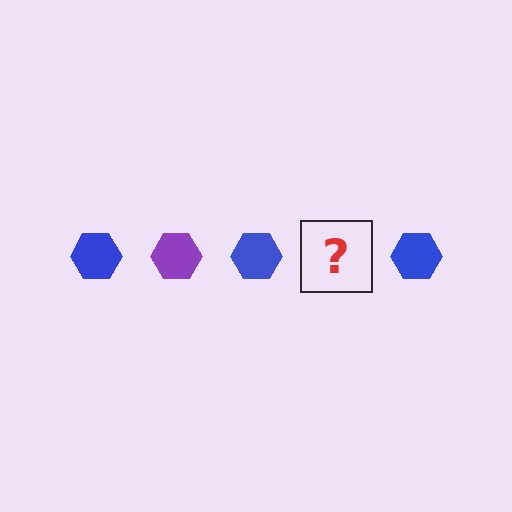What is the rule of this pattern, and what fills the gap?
The rule is that the pattern cycles through blue, purple hexagons. The gap should be filled with a purple hexagon.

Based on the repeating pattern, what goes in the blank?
The blank should be a purple hexagon.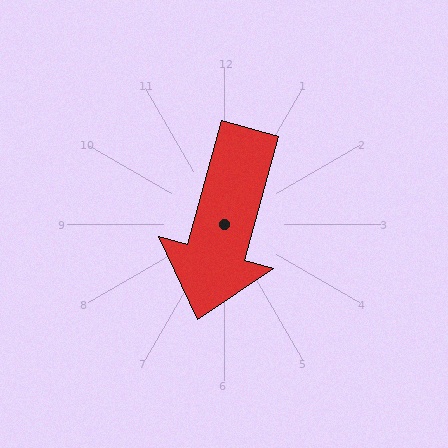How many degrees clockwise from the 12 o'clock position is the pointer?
Approximately 196 degrees.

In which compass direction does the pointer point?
South.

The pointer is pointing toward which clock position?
Roughly 7 o'clock.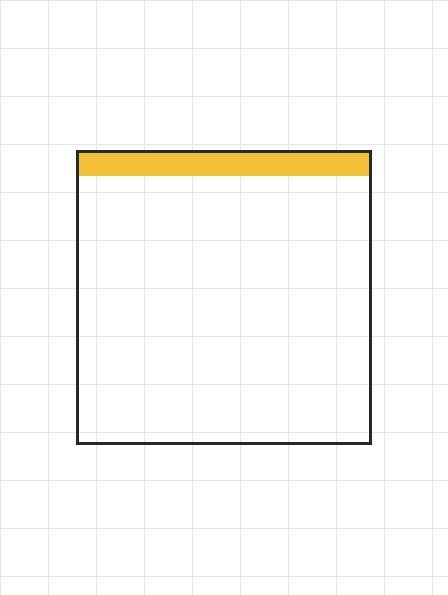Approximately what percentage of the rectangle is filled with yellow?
Approximately 10%.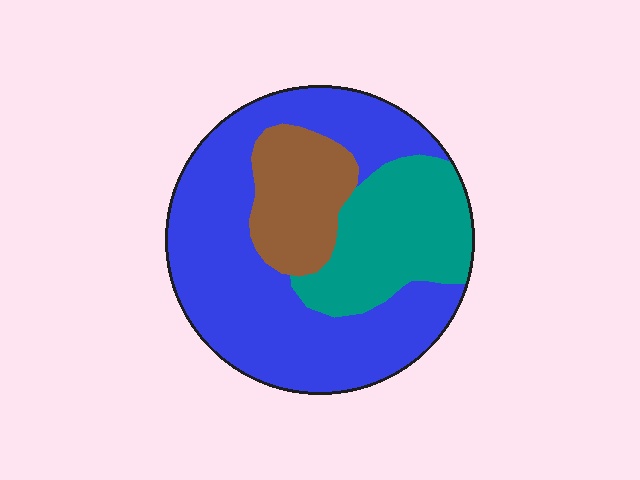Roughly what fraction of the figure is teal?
Teal covers about 25% of the figure.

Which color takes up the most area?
Blue, at roughly 60%.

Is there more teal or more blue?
Blue.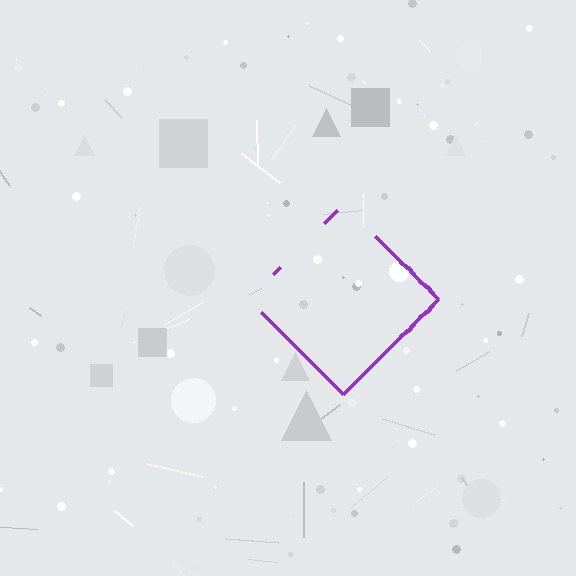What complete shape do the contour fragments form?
The contour fragments form a diamond.